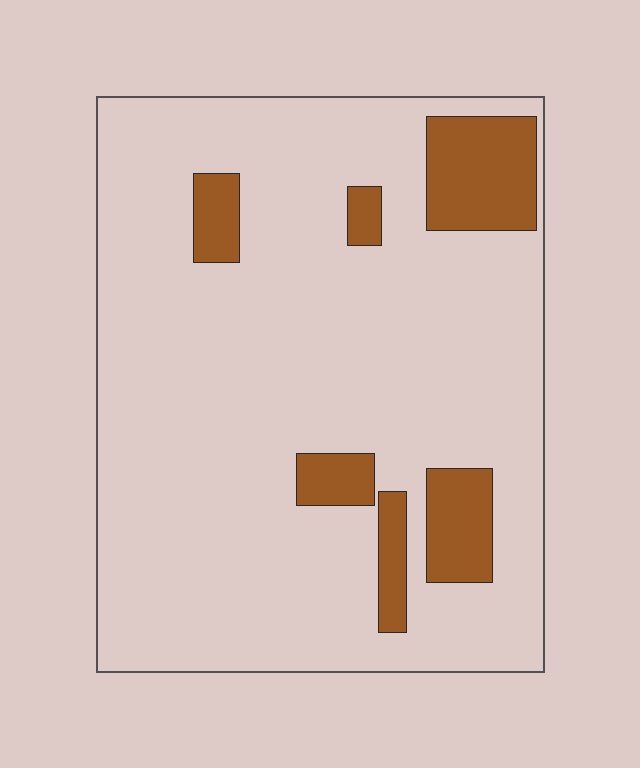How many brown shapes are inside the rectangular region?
6.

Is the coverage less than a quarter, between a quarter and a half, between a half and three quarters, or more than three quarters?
Less than a quarter.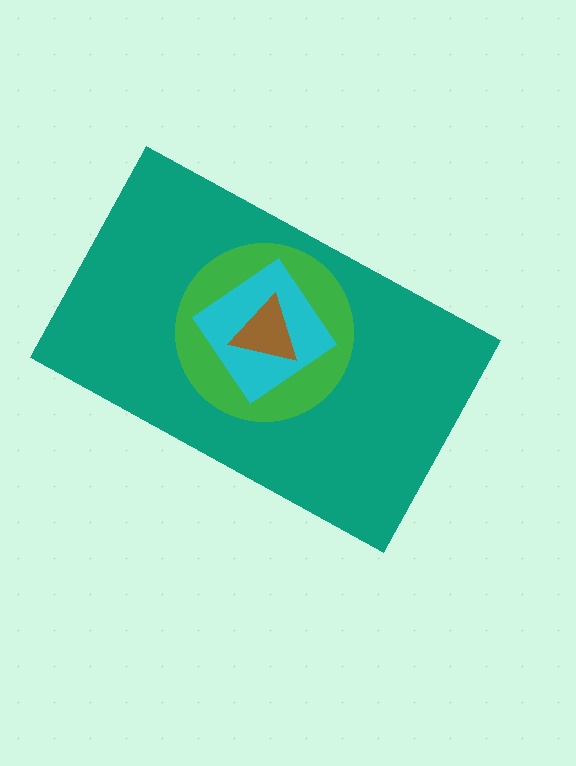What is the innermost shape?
The brown triangle.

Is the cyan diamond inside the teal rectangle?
Yes.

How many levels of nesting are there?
4.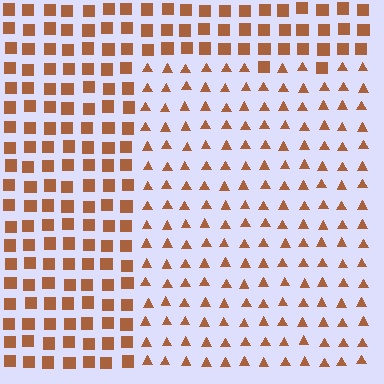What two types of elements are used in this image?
The image uses triangles inside the rectangle region and squares outside it.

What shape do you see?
I see a rectangle.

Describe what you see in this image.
The image is filled with small brown elements arranged in a uniform grid. A rectangle-shaped region contains triangles, while the surrounding area contains squares. The boundary is defined purely by the change in element shape.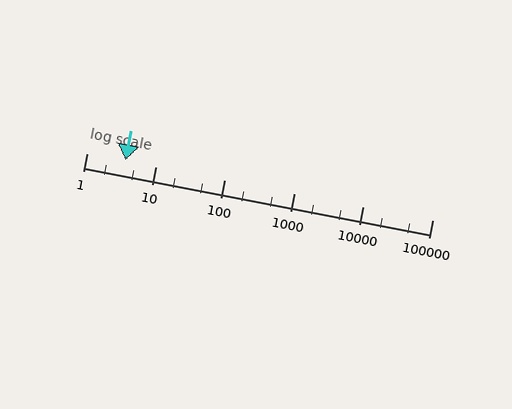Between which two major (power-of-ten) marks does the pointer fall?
The pointer is between 1 and 10.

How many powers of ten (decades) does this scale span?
The scale spans 5 decades, from 1 to 100000.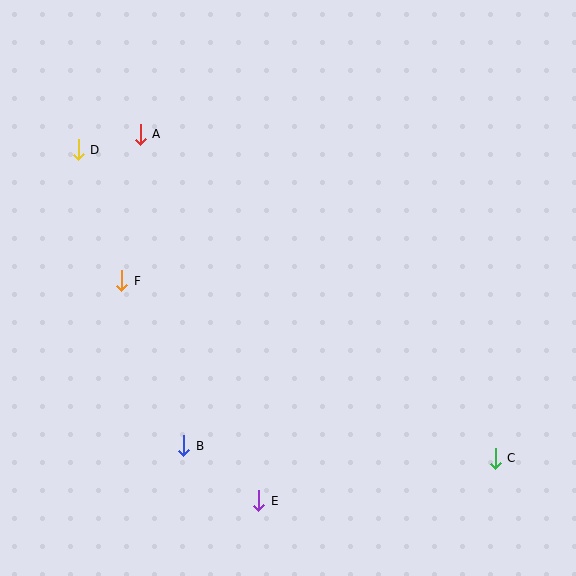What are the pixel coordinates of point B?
Point B is at (184, 446).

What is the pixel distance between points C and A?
The distance between C and A is 481 pixels.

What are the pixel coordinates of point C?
Point C is at (495, 458).